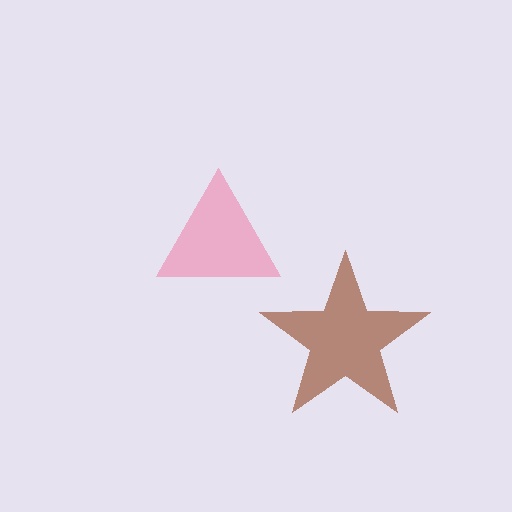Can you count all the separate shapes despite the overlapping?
Yes, there are 2 separate shapes.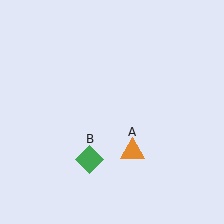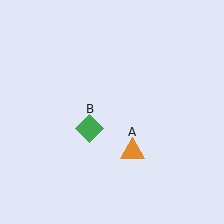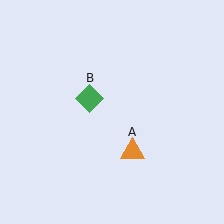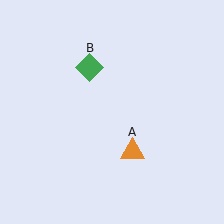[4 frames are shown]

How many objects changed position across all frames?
1 object changed position: green diamond (object B).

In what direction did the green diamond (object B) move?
The green diamond (object B) moved up.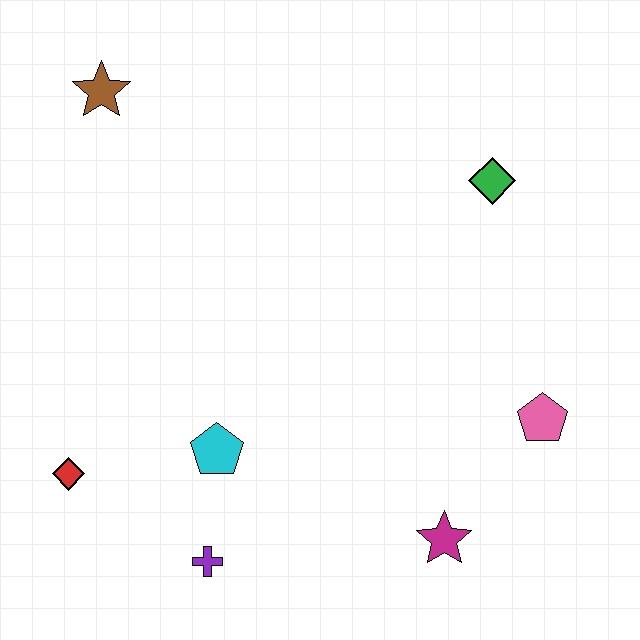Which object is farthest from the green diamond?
The red diamond is farthest from the green diamond.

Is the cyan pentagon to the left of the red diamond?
No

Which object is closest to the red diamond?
The cyan pentagon is closest to the red diamond.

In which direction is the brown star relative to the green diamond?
The brown star is to the left of the green diamond.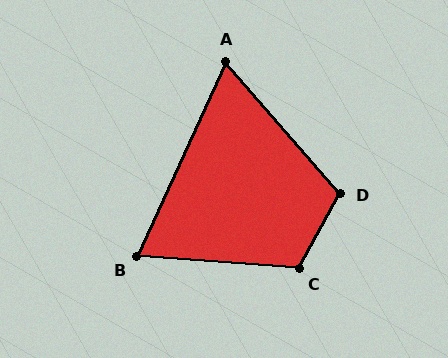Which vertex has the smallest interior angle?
A, at approximately 66 degrees.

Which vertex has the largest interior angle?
C, at approximately 114 degrees.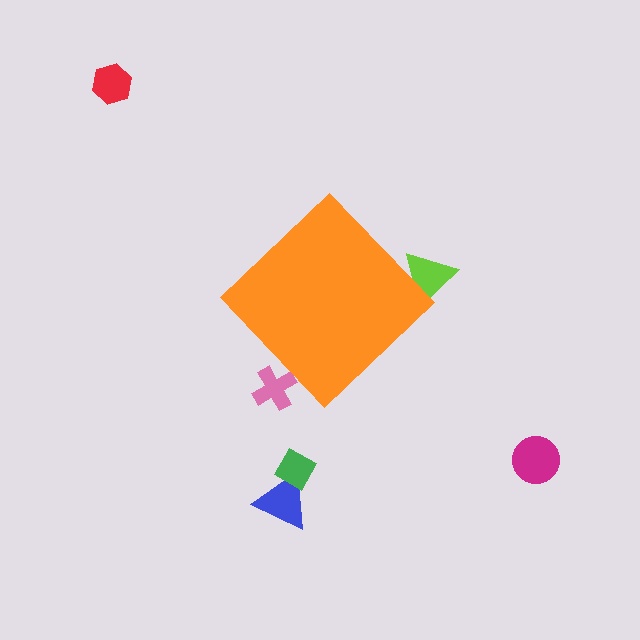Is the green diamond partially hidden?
No, the green diamond is fully visible.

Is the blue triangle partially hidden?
No, the blue triangle is fully visible.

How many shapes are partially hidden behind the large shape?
2 shapes are partially hidden.